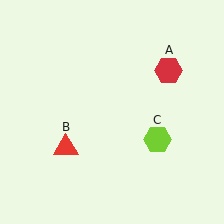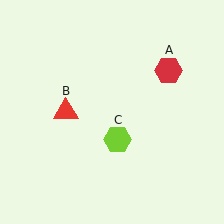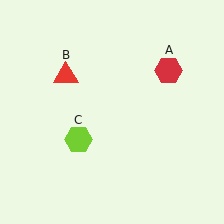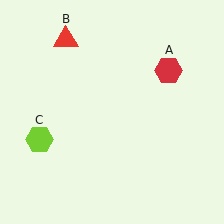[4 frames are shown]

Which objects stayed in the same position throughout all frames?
Red hexagon (object A) remained stationary.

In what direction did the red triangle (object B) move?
The red triangle (object B) moved up.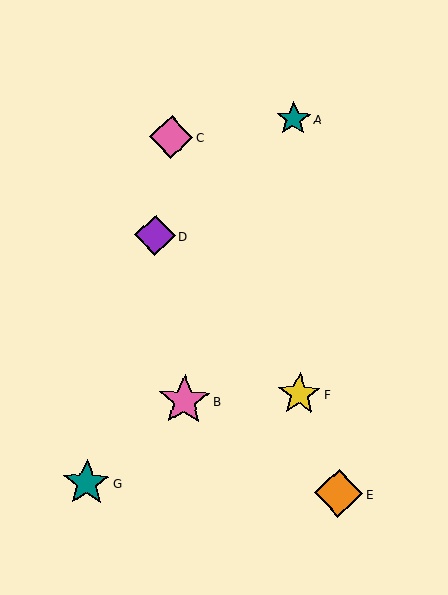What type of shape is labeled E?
Shape E is an orange diamond.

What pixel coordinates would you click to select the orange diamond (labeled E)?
Click at (339, 493) to select the orange diamond E.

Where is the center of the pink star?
The center of the pink star is at (184, 401).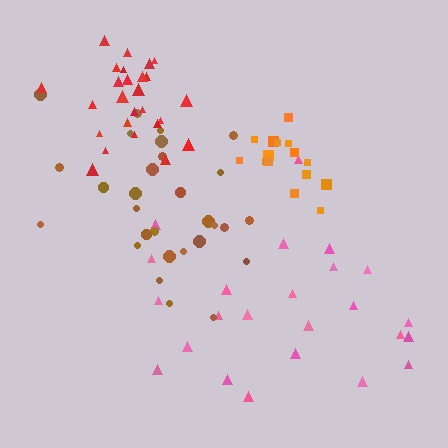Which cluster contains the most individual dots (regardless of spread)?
Brown (30).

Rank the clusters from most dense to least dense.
orange, red, brown, pink.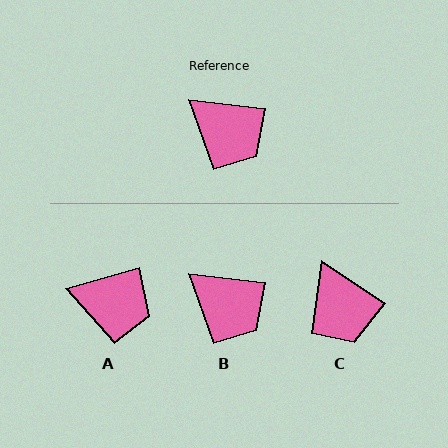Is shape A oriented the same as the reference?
No, it is off by about 22 degrees.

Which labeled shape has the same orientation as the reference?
B.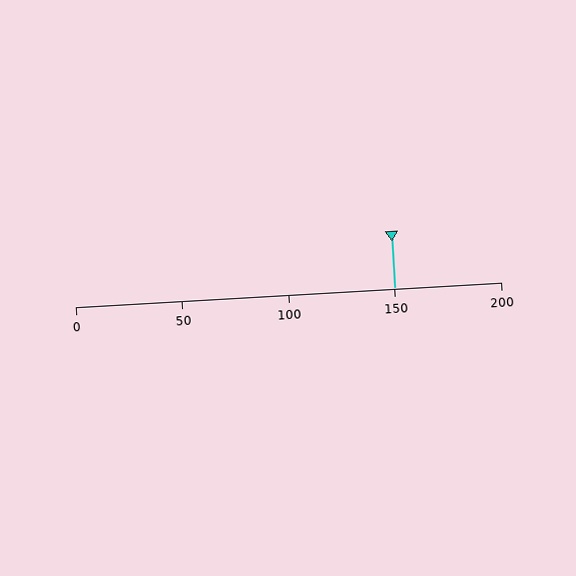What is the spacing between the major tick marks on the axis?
The major ticks are spaced 50 apart.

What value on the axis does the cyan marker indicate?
The marker indicates approximately 150.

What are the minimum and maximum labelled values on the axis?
The axis runs from 0 to 200.